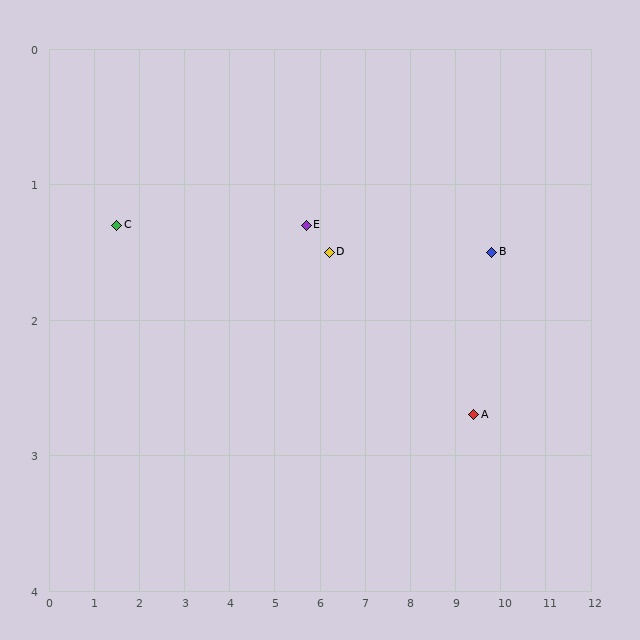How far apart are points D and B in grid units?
Points D and B are about 3.6 grid units apart.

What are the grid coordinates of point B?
Point B is at approximately (9.8, 1.5).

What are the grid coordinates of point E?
Point E is at approximately (5.7, 1.3).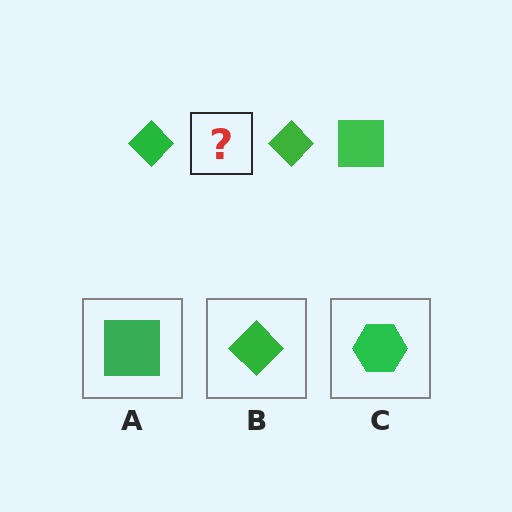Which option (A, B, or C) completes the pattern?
A.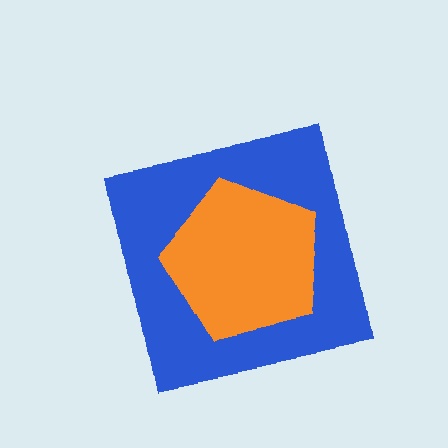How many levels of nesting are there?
2.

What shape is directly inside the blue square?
The orange pentagon.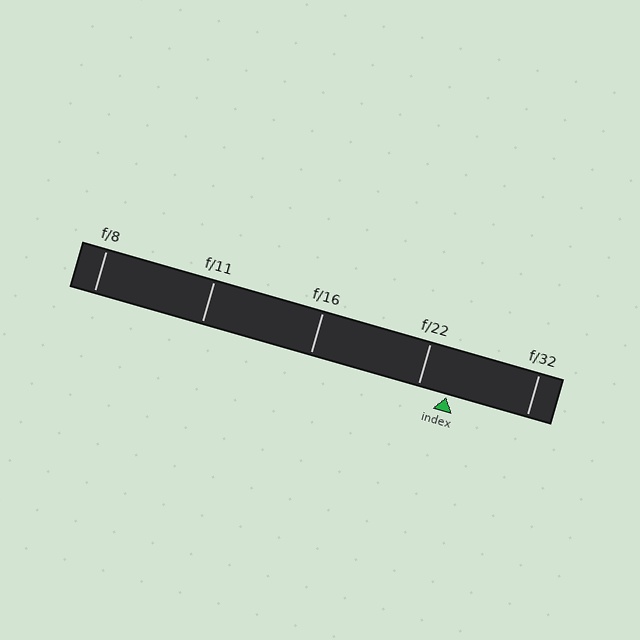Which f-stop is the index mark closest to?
The index mark is closest to f/22.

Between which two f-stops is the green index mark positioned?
The index mark is between f/22 and f/32.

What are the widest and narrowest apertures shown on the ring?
The widest aperture shown is f/8 and the narrowest is f/32.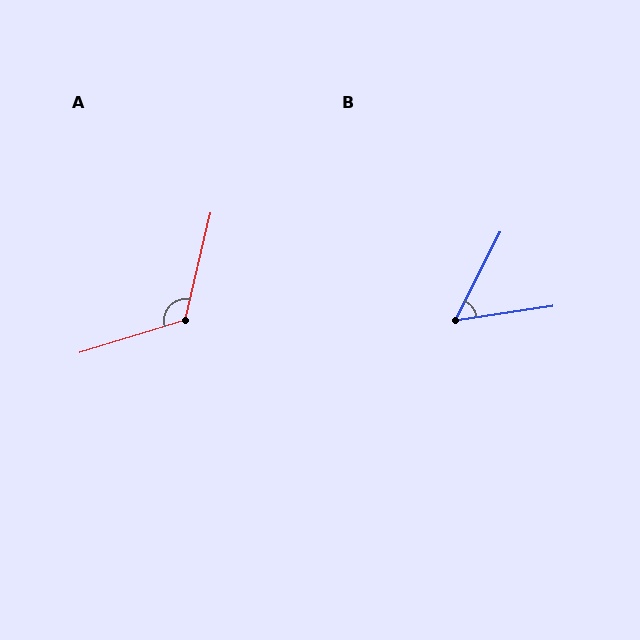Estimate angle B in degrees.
Approximately 55 degrees.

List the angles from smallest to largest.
B (55°), A (121°).